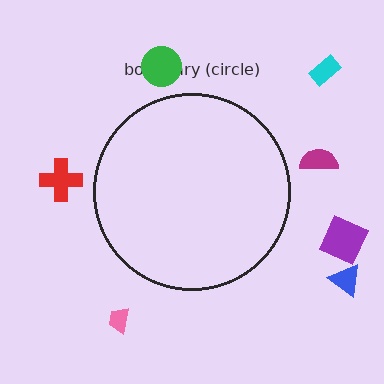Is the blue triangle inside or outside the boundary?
Outside.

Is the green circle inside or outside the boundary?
Outside.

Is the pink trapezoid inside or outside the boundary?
Outside.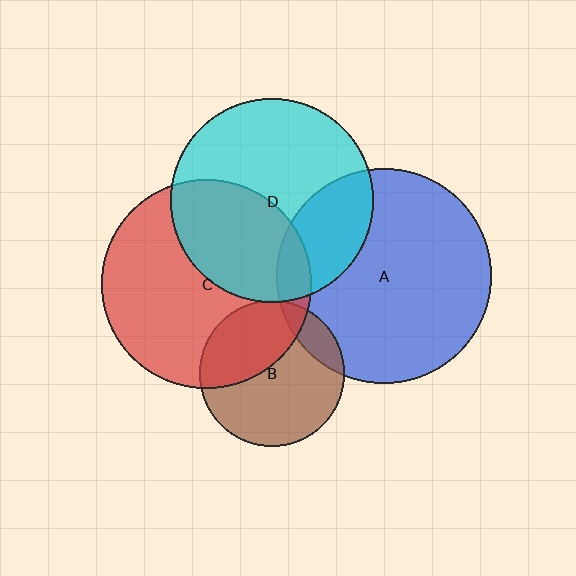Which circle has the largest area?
Circle A (blue).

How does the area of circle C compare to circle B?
Approximately 2.1 times.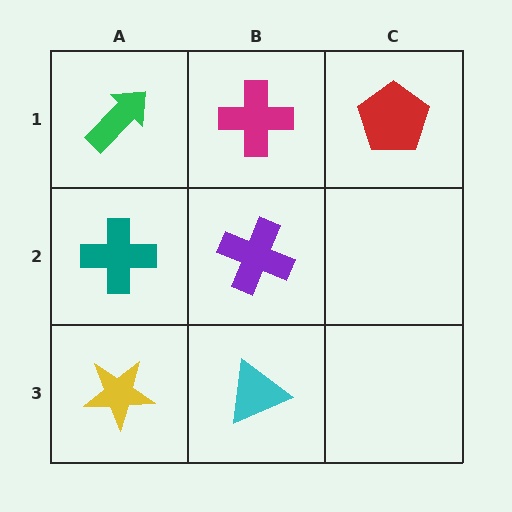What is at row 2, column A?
A teal cross.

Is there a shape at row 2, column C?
No, that cell is empty.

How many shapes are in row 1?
3 shapes.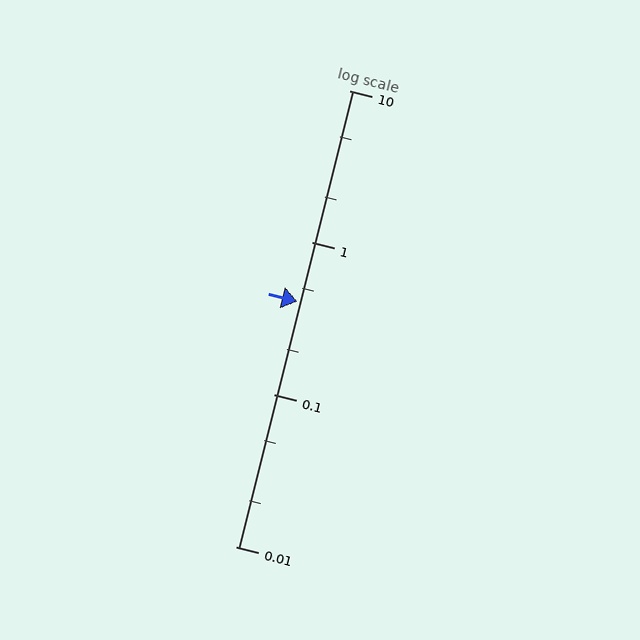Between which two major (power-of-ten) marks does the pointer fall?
The pointer is between 0.1 and 1.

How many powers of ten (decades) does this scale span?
The scale spans 3 decades, from 0.01 to 10.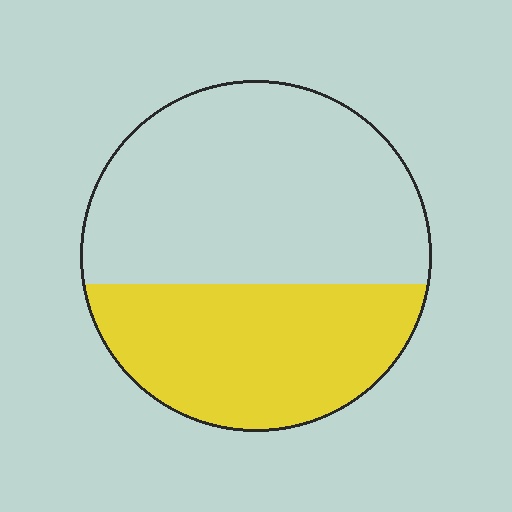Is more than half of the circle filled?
No.